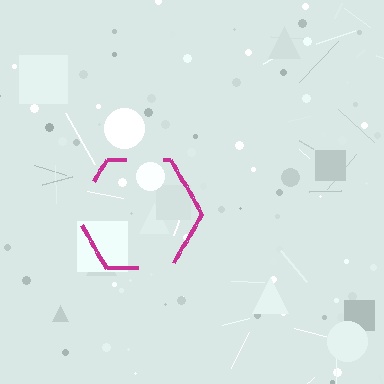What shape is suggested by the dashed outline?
The dashed outline suggests a hexagon.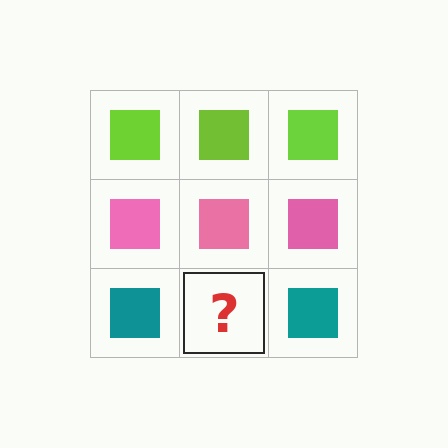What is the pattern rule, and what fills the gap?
The rule is that each row has a consistent color. The gap should be filled with a teal square.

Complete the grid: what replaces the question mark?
The question mark should be replaced with a teal square.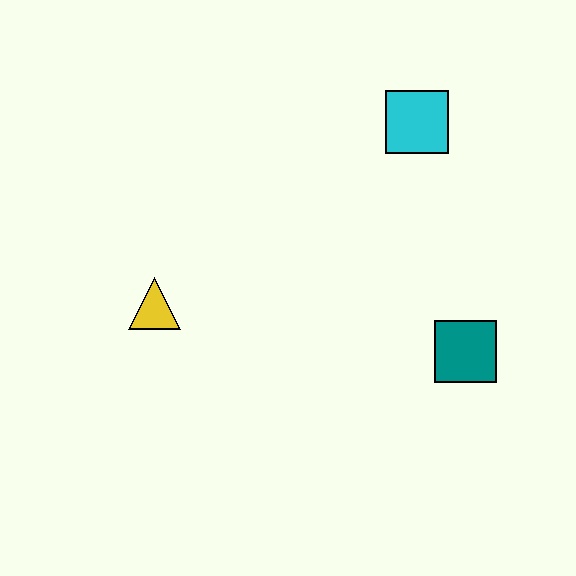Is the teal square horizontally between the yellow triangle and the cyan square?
No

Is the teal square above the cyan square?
No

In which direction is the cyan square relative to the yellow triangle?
The cyan square is to the right of the yellow triangle.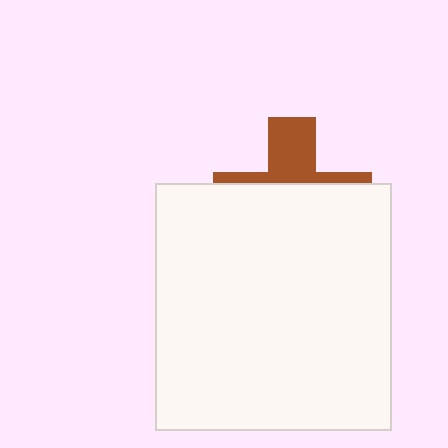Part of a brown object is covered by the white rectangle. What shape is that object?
It is a cross.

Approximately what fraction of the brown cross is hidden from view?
Roughly 66% of the brown cross is hidden behind the white rectangle.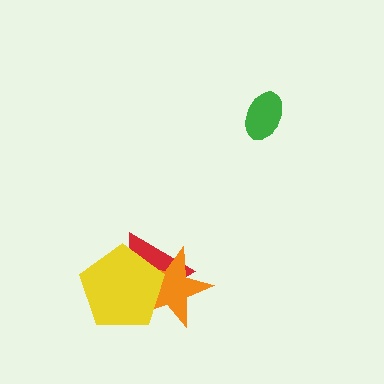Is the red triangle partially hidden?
Yes, it is partially covered by another shape.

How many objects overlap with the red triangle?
2 objects overlap with the red triangle.